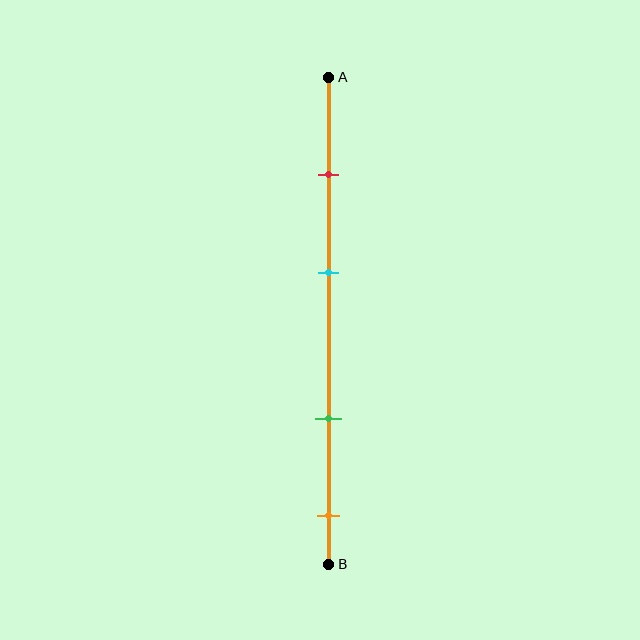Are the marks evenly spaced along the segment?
No, the marks are not evenly spaced.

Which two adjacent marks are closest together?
The red and cyan marks are the closest adjacent pair.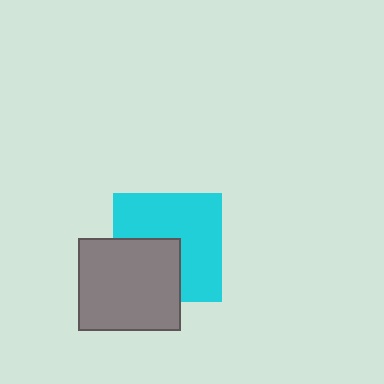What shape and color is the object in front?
The object in front is a gray rectangle.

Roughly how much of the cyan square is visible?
About half of it is visible (roughly 63%).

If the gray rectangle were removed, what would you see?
You would see the complete cyan square.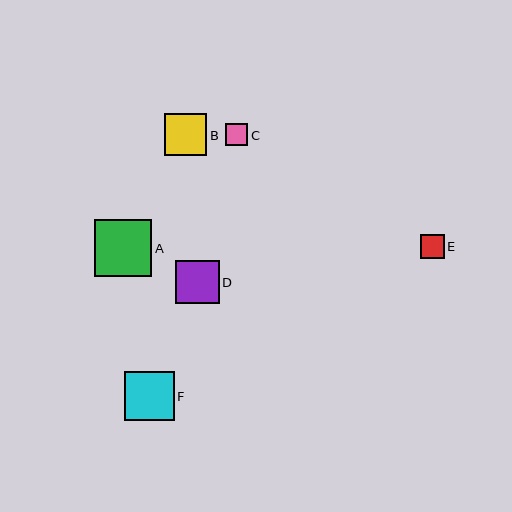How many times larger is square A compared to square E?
Square A is approximately 2.4 times the size of square E.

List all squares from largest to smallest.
From largest to smallest: A, F, D, B, E, C.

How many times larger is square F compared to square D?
Square F is approximately 1.1 times the size of square D.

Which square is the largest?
Square A is the largest with a size of approximately 57 pixels.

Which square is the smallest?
Square C is the smallest with a size of approximately 22 pixels.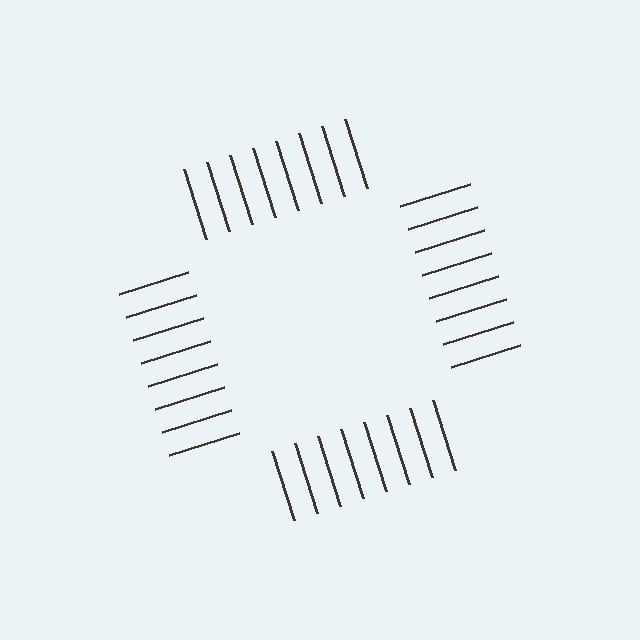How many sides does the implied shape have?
4 sides — the line-ends trace a square.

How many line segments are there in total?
32 — 8 along each of the 4 edges.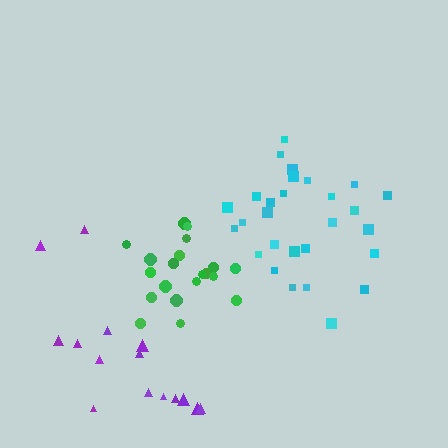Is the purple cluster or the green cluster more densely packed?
Green.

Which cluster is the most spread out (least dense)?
Purple.